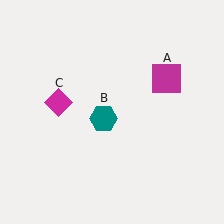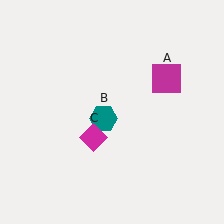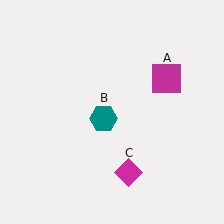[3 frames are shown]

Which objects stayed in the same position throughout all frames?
Magenta square (object A) and teal hexagon (object B) remained stationary.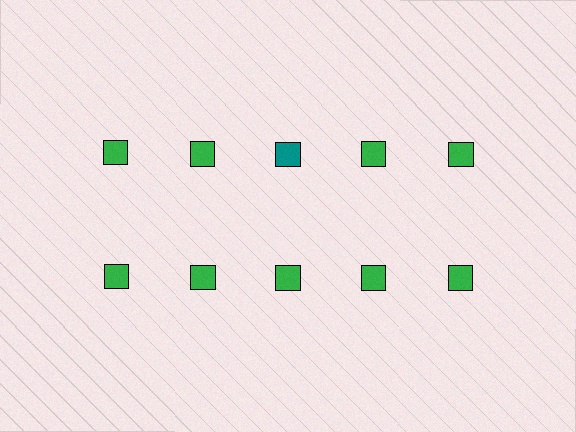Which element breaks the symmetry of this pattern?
The teal square in the top row, center column breaks the symmetry. All other shapes are green squares.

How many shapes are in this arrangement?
There are 10 shapes arranged in a grid pattern.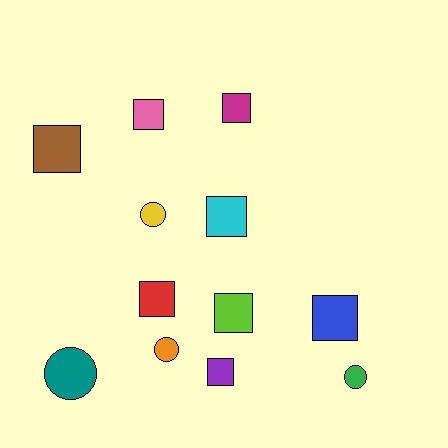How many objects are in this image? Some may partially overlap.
There are 12 objects.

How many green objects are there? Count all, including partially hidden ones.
There is 1 green object.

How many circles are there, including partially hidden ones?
There are 4 circles.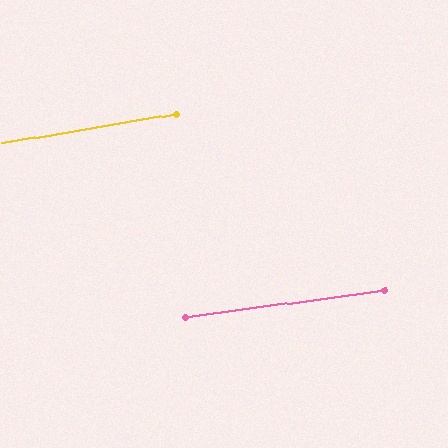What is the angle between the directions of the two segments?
Approximately 2 degrees.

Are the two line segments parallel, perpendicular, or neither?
Parallel — their directions differ by only 1.9°.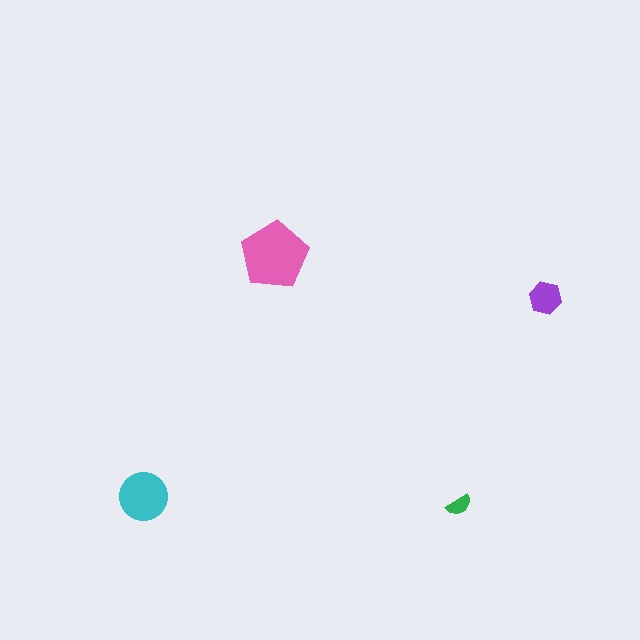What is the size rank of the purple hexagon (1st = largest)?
3rd.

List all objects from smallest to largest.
The green semicircle, the purple hexagon, the cyan circle, the pink pentagon.